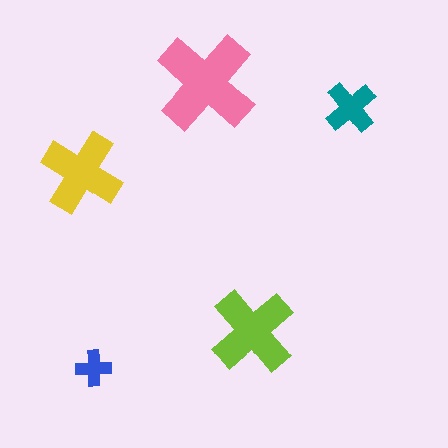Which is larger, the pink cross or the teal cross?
The pink one.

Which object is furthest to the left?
The yellow cross is leftmost.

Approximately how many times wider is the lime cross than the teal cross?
About 1.5 times wider.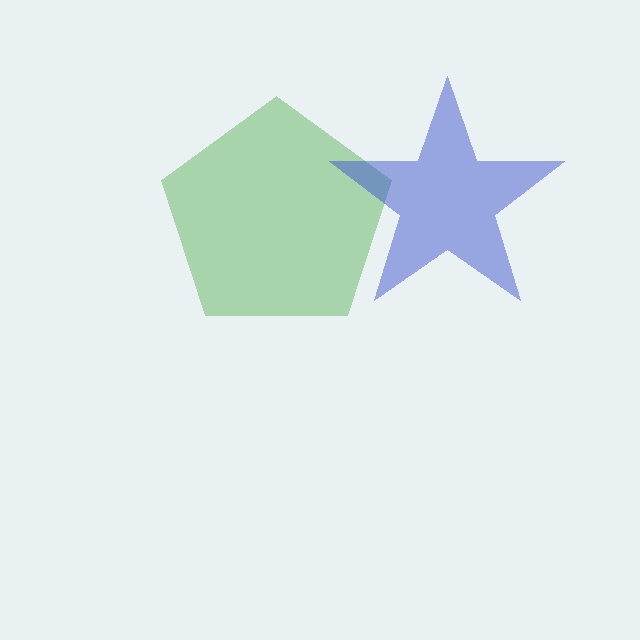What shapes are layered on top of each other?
The layered shapes are: a green pentagon, a blue star.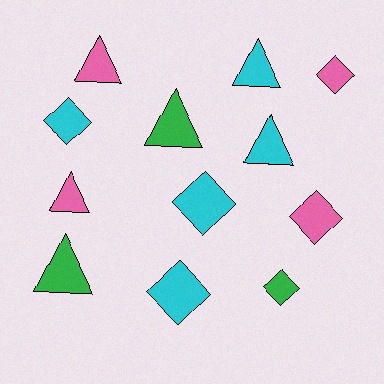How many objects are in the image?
There are 12 objects.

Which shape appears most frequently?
Triangle, with 6 objects.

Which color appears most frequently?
Cyan, with 5 objects.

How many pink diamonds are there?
There are 2 pink diamonds.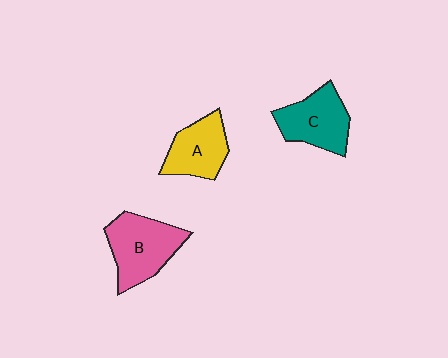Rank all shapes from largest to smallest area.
From largest to smallest: B (pink), C (teal), A (yellow).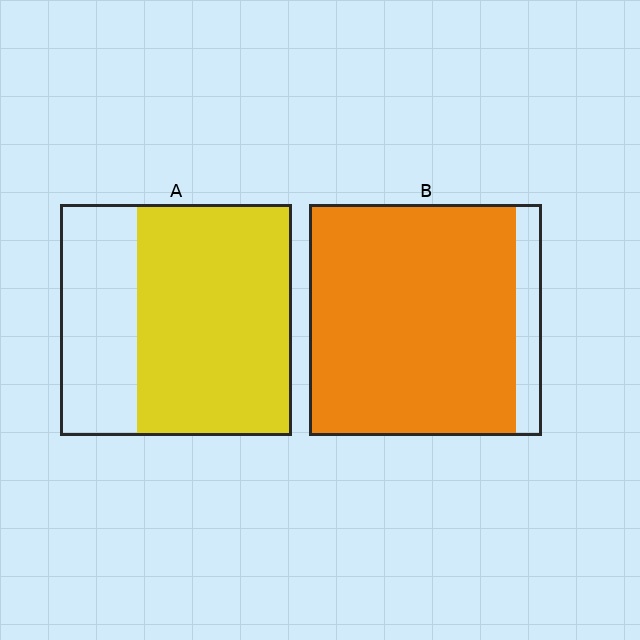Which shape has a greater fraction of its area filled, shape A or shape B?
Shape B.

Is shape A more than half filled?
Yes.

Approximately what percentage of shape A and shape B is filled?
A is approximately 65% and B is approximately 90%.